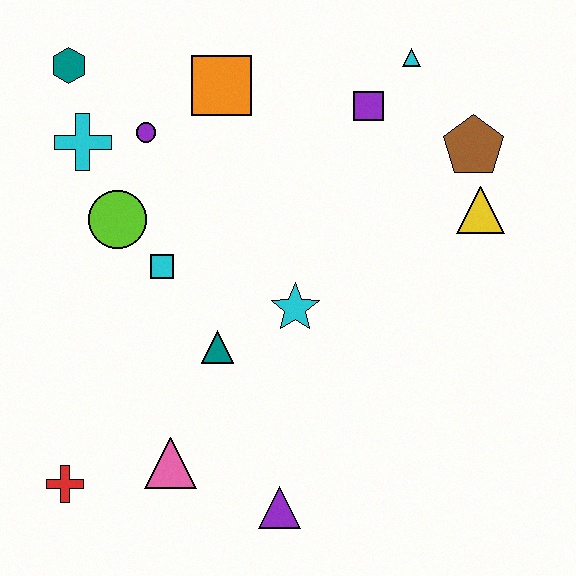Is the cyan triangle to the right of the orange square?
Yes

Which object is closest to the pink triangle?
The red cross is closest to the pink triangle.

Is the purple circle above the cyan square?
Yes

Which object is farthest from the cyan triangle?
The red cross is farthest from the cyan triangle.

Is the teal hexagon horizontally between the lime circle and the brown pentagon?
No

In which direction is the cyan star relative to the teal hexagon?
The cyan star is below the teal hexagon.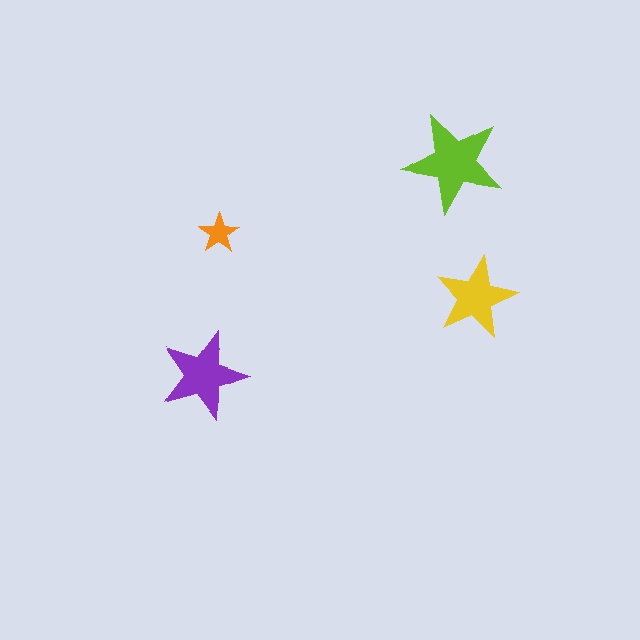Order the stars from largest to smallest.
the lime one, the purple one, the yellow one, the orange one.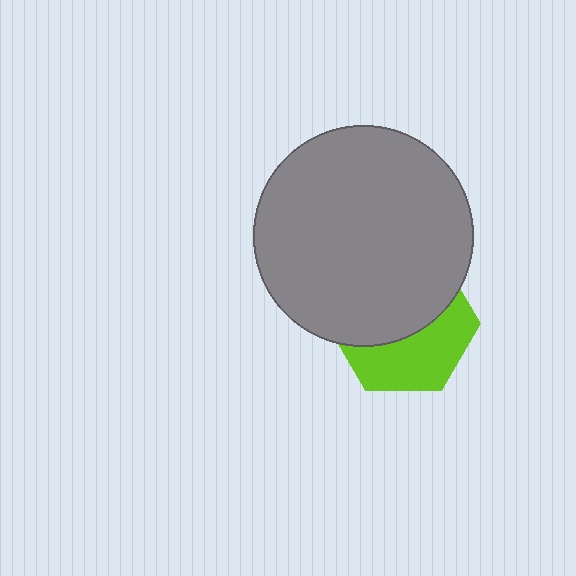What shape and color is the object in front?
The object in front is a gray circle.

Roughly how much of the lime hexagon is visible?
A small part of it is visible (roughly 44%).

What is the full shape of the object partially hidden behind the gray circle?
The partially hidden object is a lime hexagon.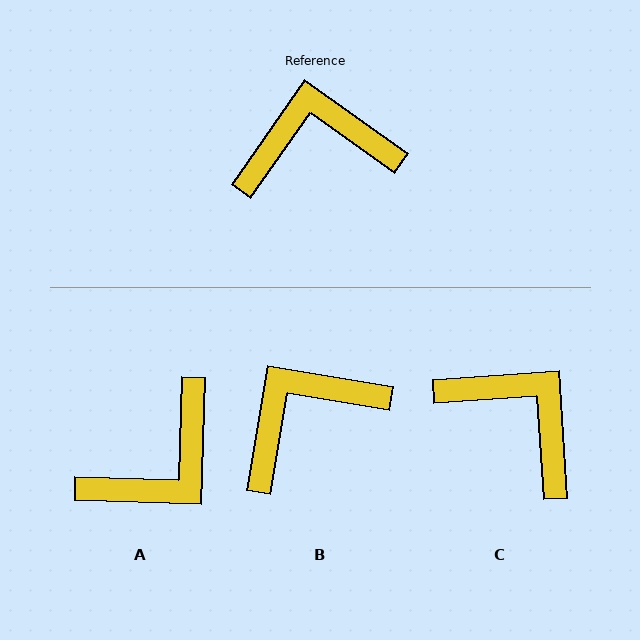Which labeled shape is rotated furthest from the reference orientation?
A, about 147 degrees away.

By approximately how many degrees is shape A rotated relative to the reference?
Approximately 147 degrees clockwise.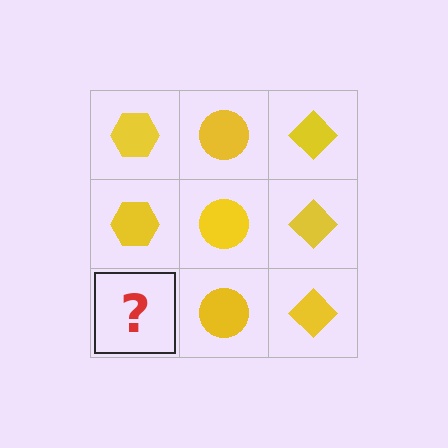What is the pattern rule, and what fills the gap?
The rule is that each column has a consistent shape. The gap should be filled with a yellow hexagon.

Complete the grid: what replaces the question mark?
The question mark should be replaced with a yellow hexagon.